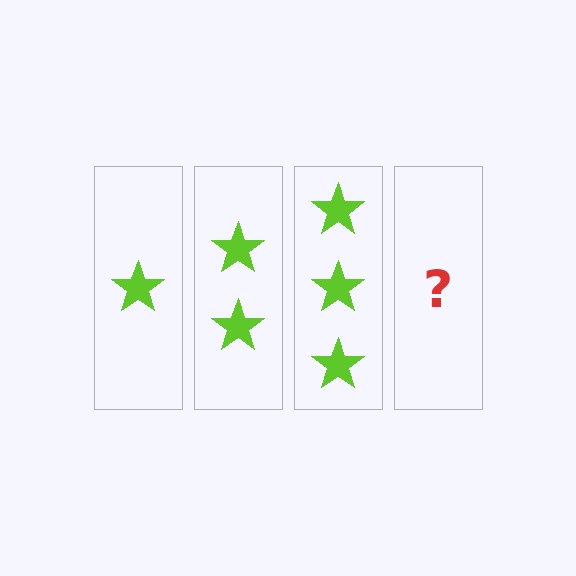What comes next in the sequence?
The next element should be 4 stars.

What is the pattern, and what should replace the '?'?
The pattern is that each step adds one more star. The '?' should be 4 stars.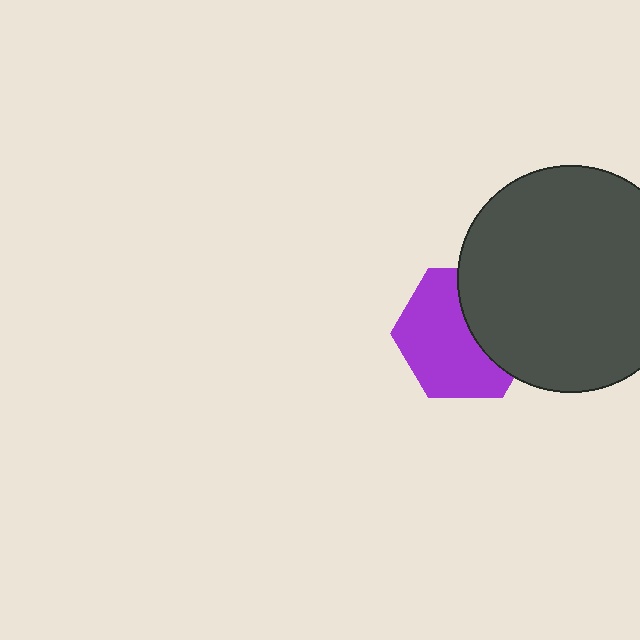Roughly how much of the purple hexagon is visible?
About half of it is visible (roughly 61%).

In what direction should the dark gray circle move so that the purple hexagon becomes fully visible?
The dark gray circle should move right. That is the shortest direction to clear the overlap and leave the purple hexagon fully visible.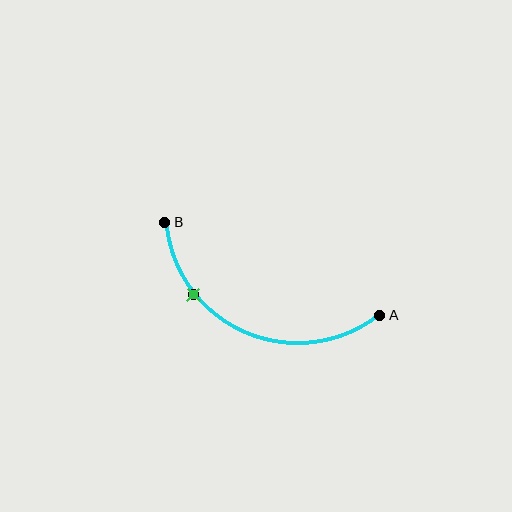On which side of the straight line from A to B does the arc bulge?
The arc bulges below the straight line connecting A and B.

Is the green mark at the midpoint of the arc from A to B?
No. The green mark lies on the arc but is closer to endpoint B. The arc midpoint would be at the point on the curve equidistant along the arc from both A and B.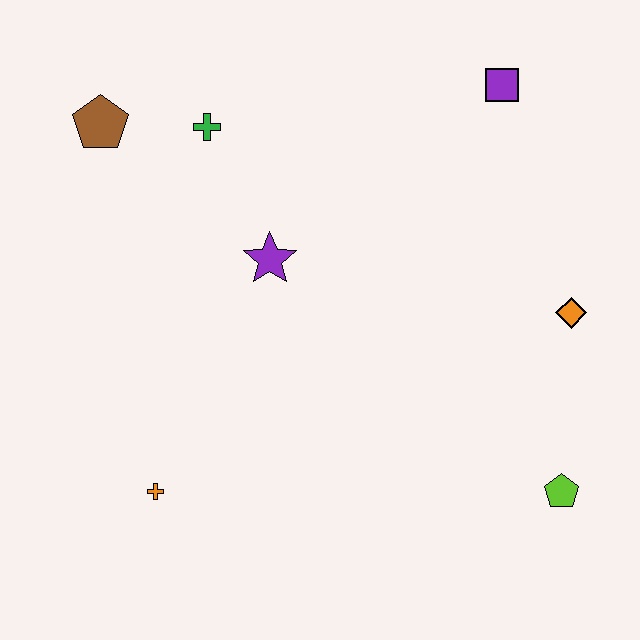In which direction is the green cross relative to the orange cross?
The green cross is above the orange cross.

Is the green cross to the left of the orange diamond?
Yes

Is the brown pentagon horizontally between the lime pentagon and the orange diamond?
No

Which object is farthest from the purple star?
The lime pentagon is farthest from the purple star.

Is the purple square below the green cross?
No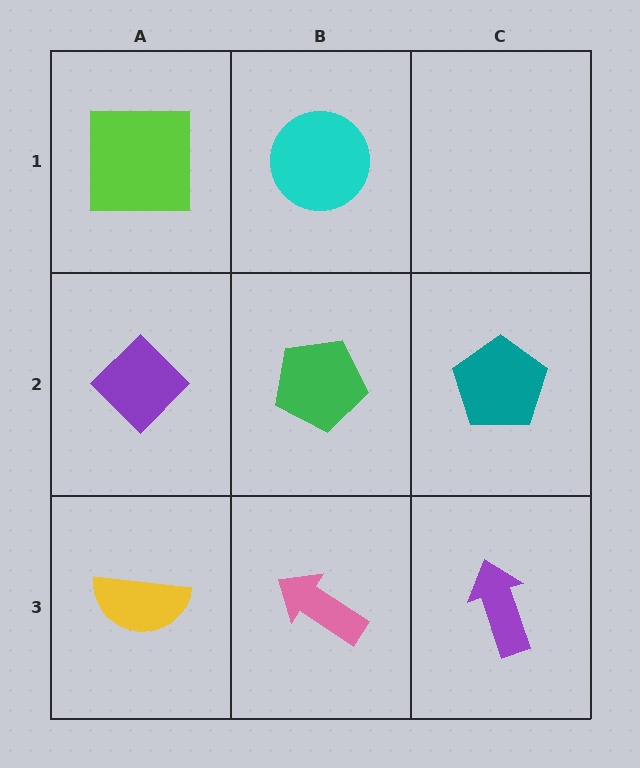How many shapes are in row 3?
3 shapes.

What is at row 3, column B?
A pink arrow.